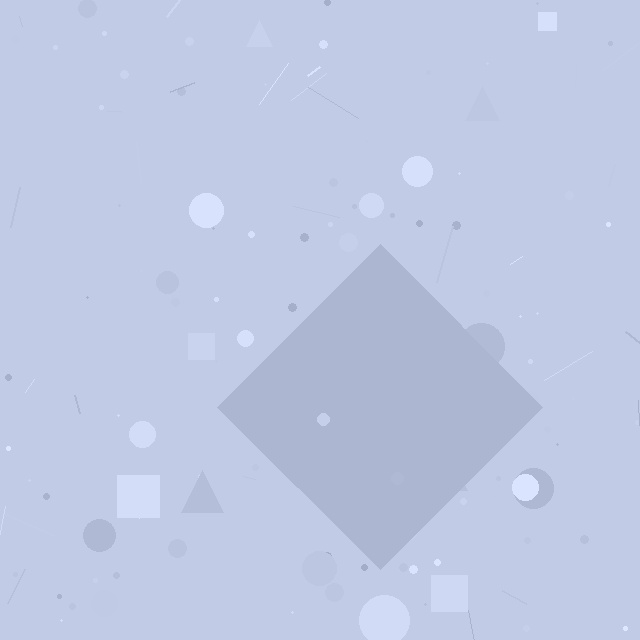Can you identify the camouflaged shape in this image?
The camouflaged shape is a diamond.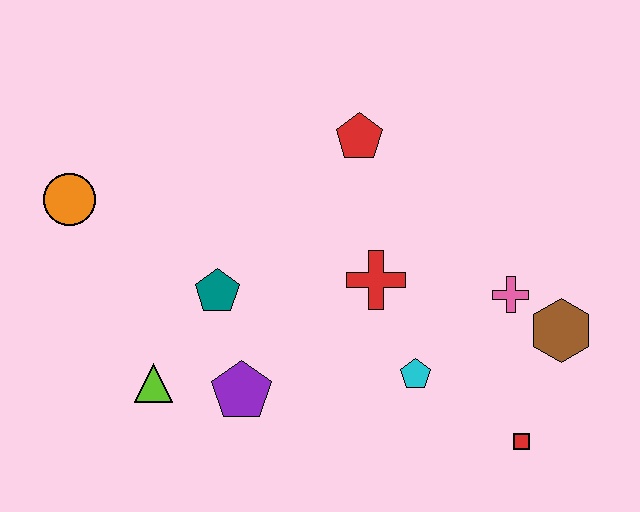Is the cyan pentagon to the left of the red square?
Yes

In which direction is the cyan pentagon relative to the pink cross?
The cyan pentagon is to the left of the pink cross.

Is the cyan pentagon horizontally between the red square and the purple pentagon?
Yes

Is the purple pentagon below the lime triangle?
Yes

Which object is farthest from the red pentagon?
The red square is farthest from the red pentagon.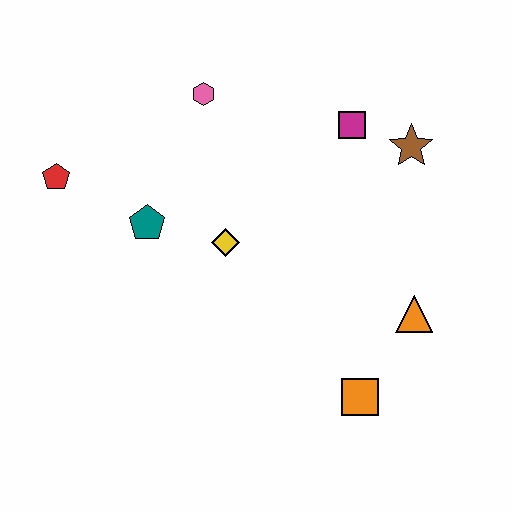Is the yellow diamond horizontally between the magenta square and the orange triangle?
No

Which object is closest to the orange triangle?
The orange square is closest to the orange triangle.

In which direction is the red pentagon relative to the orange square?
The red pentagon is to the left of the orange square.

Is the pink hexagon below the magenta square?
No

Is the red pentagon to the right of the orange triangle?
No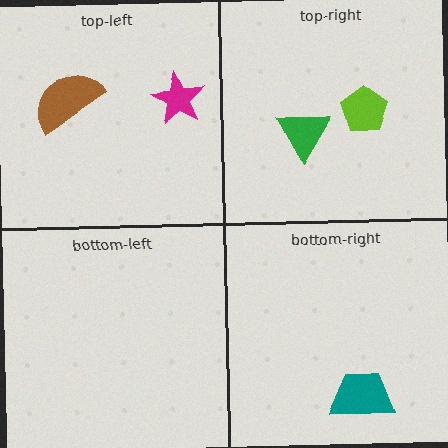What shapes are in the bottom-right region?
The teal trapezoid.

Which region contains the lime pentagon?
The top-right region.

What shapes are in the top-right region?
The lime pentagon, the green triangle.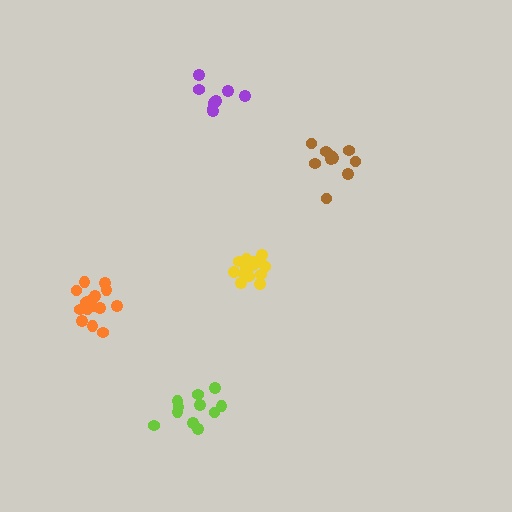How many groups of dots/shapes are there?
There are 5 groups.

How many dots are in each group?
Group 1: 11 dots, Group 2: 16 dots, Group 3: 10 dots, Group 4: 10 dots, Group 5: 16 dots (63 total).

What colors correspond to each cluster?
The clusters are colored: lime, yellow, purple, brown, orange.